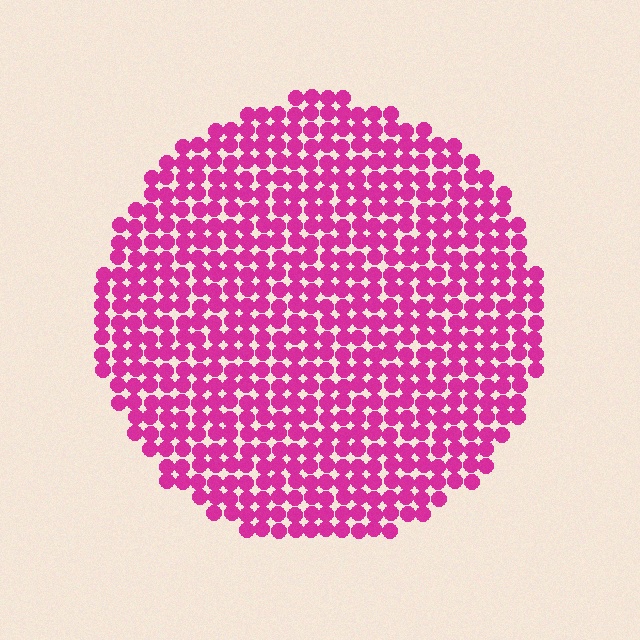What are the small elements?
The small elements are circles.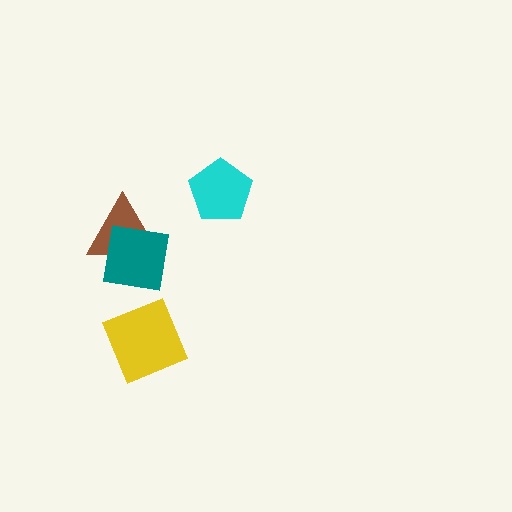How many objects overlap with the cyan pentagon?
0 objects overlap with the cyan pentagon.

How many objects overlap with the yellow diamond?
0 objects overlap with the yellow diamond.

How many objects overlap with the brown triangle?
1 object overlaps with the brown triangle.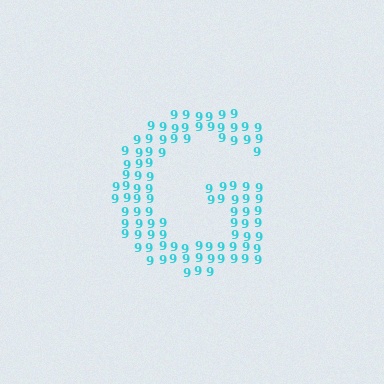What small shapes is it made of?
It is made of small digit 9's.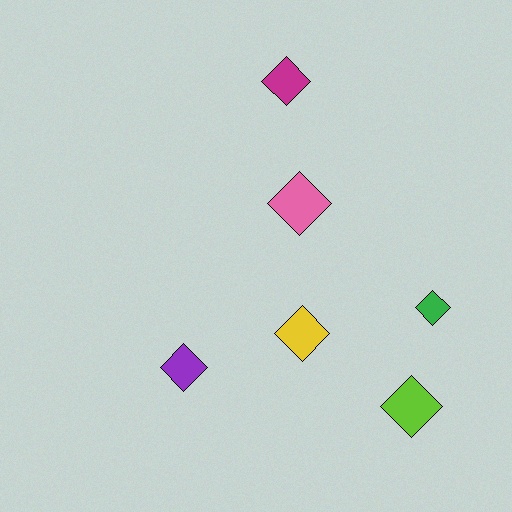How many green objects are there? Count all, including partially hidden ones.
There is 1 green object.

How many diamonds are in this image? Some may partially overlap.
There are 6 diamonds.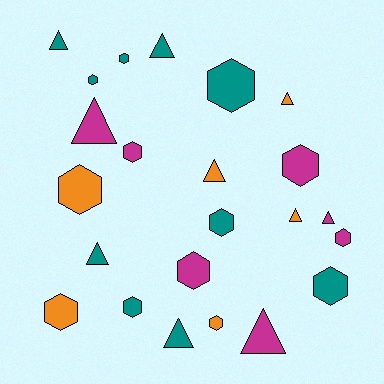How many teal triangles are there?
There are 4 teal triangles.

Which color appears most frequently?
Teal, with 10 objects.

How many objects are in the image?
There are 23 objects.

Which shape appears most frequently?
Hexagon, with 13 objects.